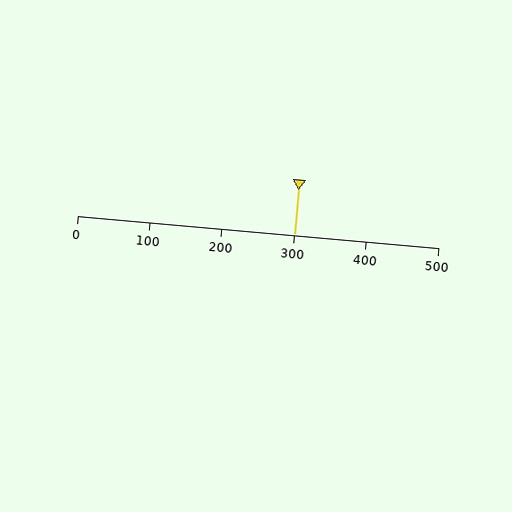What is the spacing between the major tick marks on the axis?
The major ticks are spaced 100 apart.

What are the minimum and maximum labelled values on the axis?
The axis runs from 0 to 500.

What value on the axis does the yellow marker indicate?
The marker indicates approximately 300.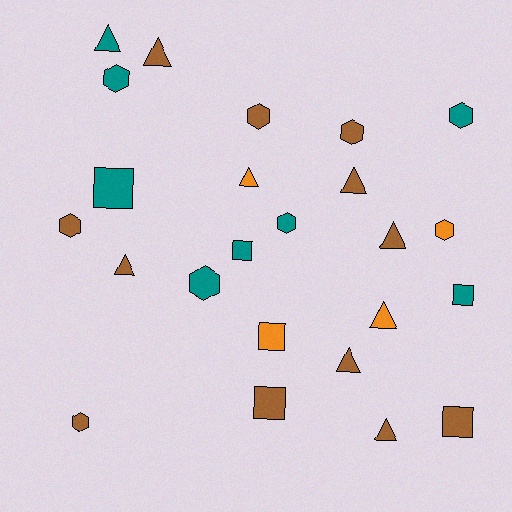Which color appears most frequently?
Brown, with 12 objects.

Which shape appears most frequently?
Hexagon, with 9 objects.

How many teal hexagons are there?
There are 4 teal hexagons.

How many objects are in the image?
There are 24 objects.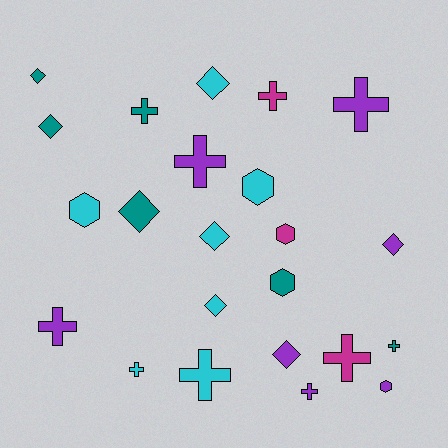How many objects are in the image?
There are 23 objects.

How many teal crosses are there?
There are 2 teal crosses.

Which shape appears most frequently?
Cross, with 10 objects.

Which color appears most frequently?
Cyan, with 7 objects.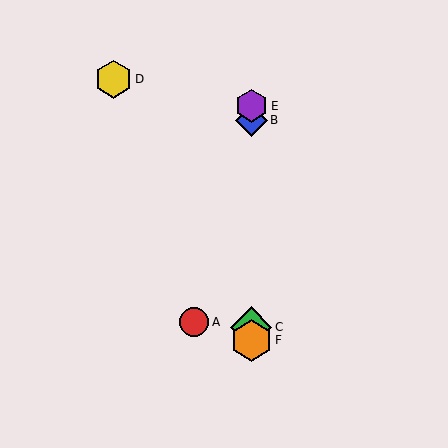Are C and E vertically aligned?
Yes, both are at x≈251.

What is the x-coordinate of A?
Object A is at x≈194.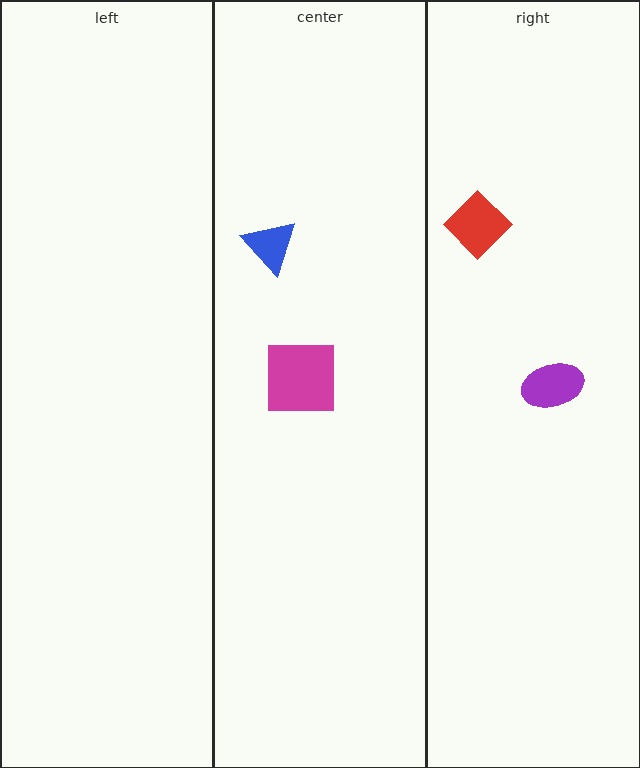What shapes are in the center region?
The blue triangle, the magenta square.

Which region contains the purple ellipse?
The right region.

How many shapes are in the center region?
2.